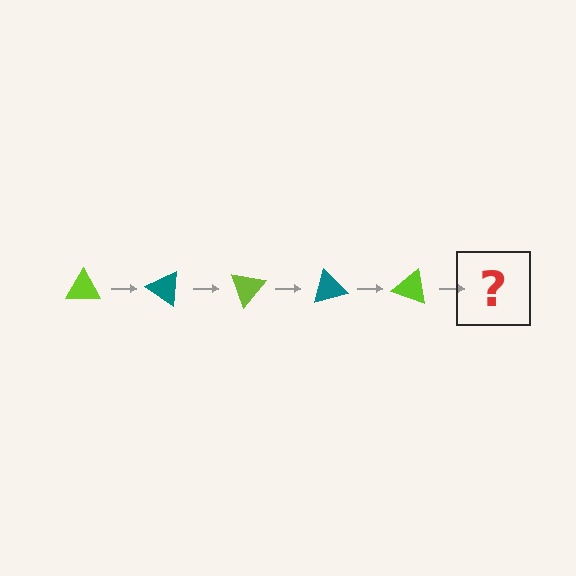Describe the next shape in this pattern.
It should be a teal triangle, rotated 175 degrees from the start.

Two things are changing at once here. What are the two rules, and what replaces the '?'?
The two rules are that it rotates 35 degrees each step and the color cycles through lime and teal. The '?' should be a teal triangle, rotated 175 degrees from the start.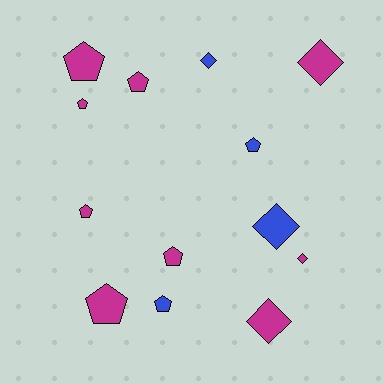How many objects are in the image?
There are 13 objects.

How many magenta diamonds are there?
There are 3 magenta diamonds.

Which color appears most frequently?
Magenta, with 9 objects.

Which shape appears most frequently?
Pentagon, with 8 objects.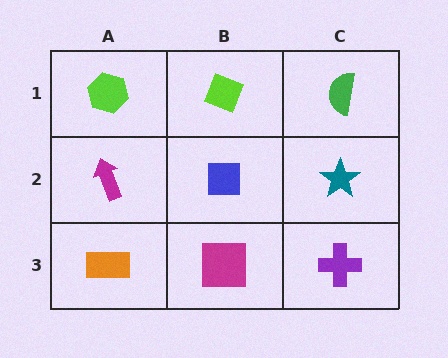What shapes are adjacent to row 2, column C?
A green semicircle (row 1, column C), a purple cross (row 3, column C), a blue square (row 2, column B).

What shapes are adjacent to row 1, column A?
A magenta arrow (row 2, column A), a lime diamond (row 1, column B).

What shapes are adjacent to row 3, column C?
A teal star (row 2, column C), a magenta square (row 3, column B).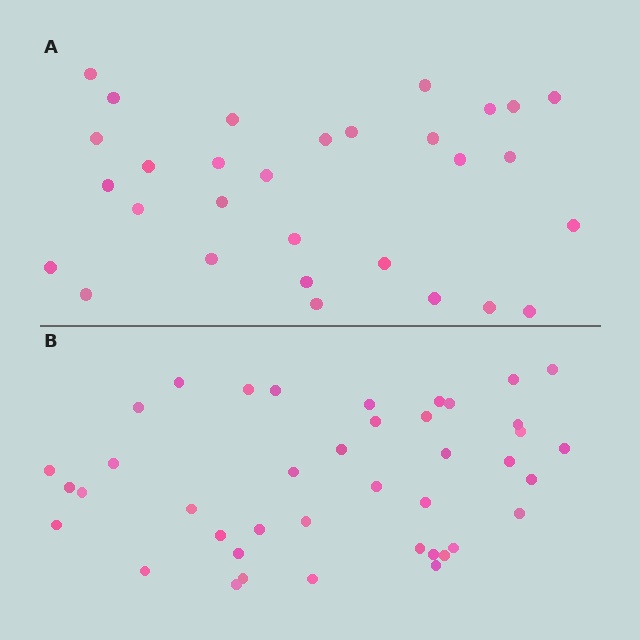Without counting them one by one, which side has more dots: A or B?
Region B (the bottom region) has more dots.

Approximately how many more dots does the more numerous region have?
Region B has roughly 12 or so more dots than region A.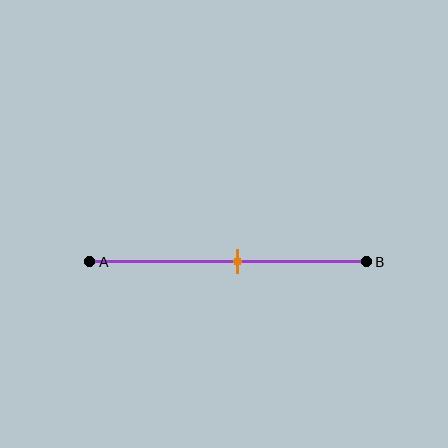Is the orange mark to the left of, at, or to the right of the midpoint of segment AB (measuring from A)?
The orange mark is to the right of the midpoint of segment AB.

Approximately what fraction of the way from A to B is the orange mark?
The orange mark is approximately 55% of the way from A to B.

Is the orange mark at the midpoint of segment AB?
No, the mark is at about 55% from A, not at the 50% midpoint.